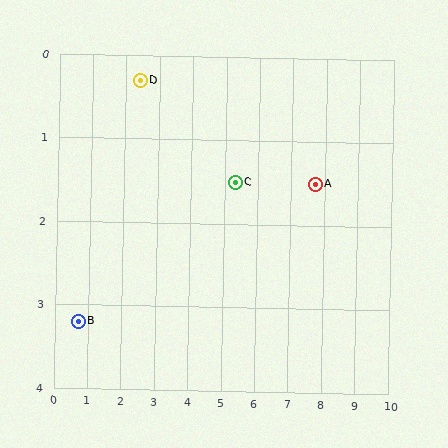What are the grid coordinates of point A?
Point A is at approximately (7.7, 1.5).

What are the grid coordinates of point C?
Point C is at approximately (5.3, 1.5).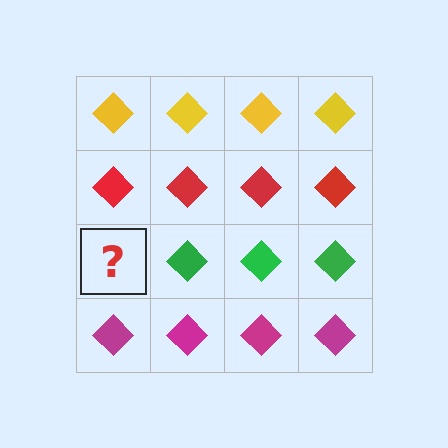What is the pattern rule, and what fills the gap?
The rule is that each row has a consistent color. The gap should be filled with a green diamond.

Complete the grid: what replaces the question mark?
The question mark should be replaced with a green diamond.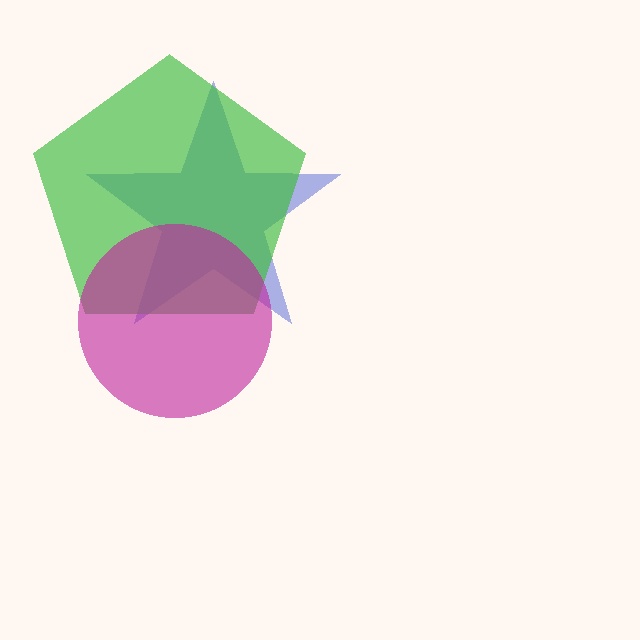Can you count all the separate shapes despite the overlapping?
Yes, there are 3 separate shapes.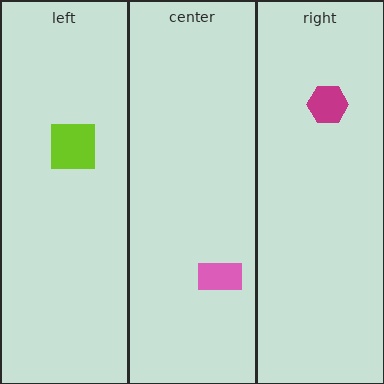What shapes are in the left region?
The lime square.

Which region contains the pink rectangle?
The center region.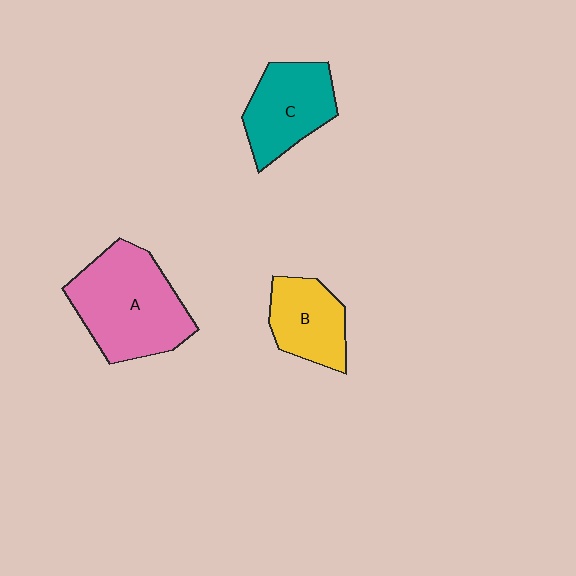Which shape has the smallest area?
Shape B (yellow).